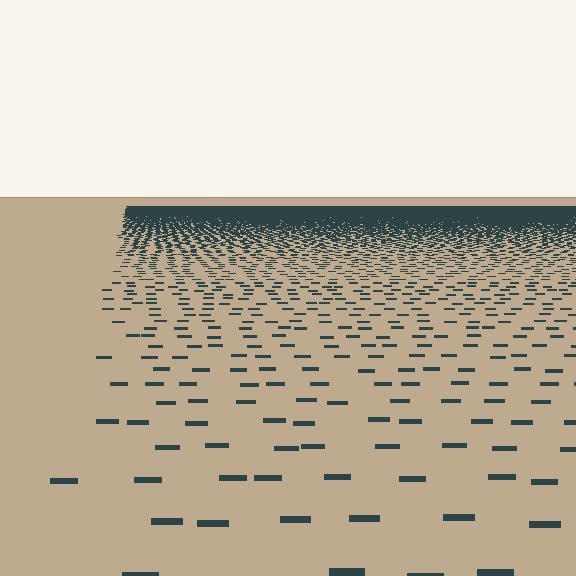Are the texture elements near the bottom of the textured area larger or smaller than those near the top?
Larger. Near the bottom, elements are closer to the viewer and appear at a bigger on-screen size.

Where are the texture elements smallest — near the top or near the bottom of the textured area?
Near the top.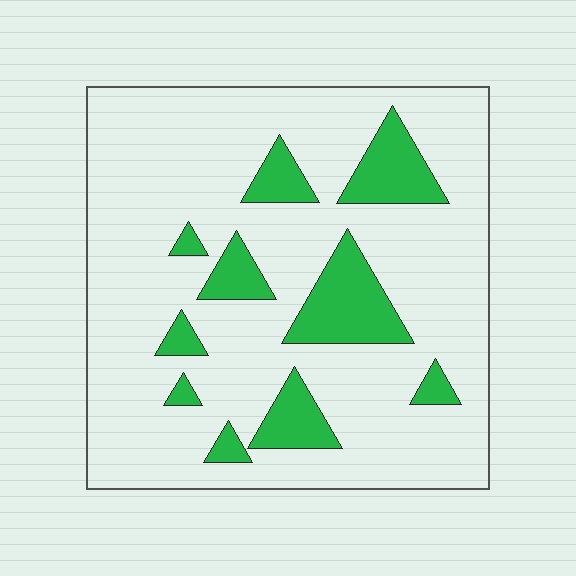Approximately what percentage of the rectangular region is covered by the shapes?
Approximately 15%.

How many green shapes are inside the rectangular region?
10.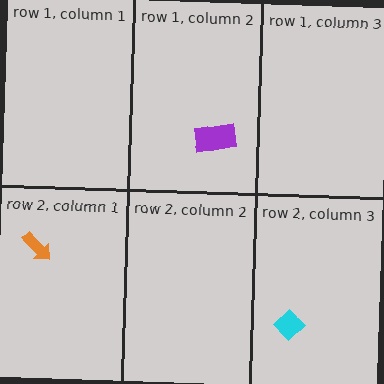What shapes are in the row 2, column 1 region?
The orange arrow.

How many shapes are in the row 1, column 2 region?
1.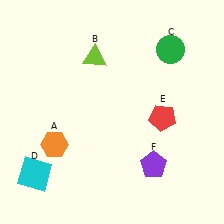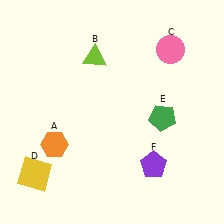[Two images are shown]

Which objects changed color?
C changed from green to pink. D changed from cyan to yellow. E changed from red to green.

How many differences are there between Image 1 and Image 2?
There are 3 differences between the two images.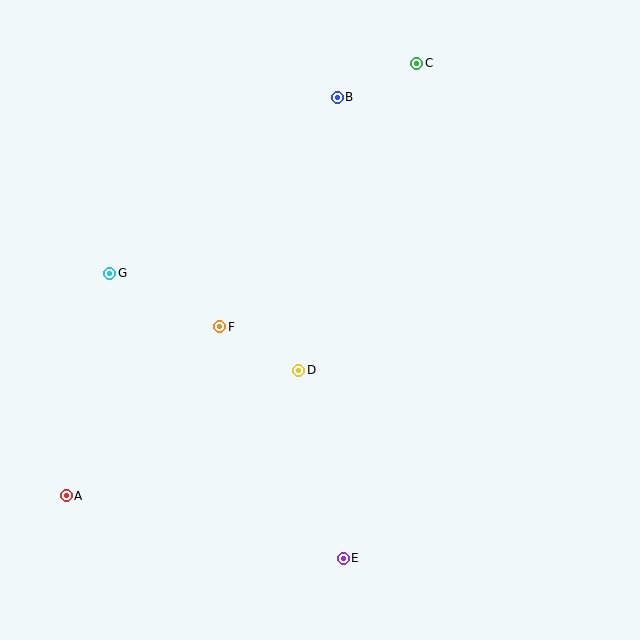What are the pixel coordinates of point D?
Point D is at (299, 370).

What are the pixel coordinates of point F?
Point F is at (220, 327).